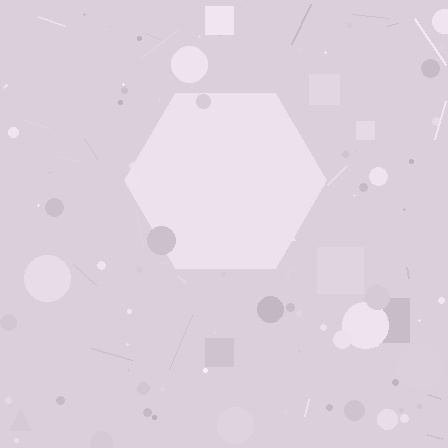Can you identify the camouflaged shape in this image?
The camouflaged shape is a hexagon.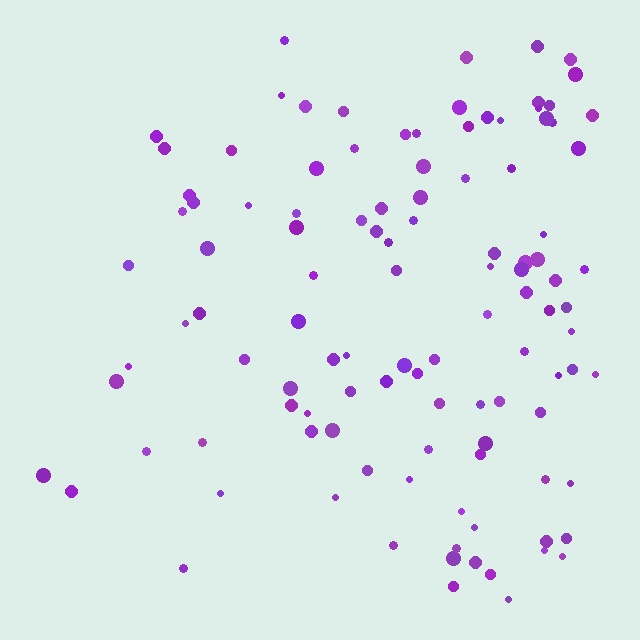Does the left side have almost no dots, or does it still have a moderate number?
Still a moderate number, just noticeably fewer than the right.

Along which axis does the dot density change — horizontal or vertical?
Horizontal.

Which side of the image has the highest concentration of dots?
The right.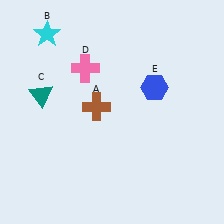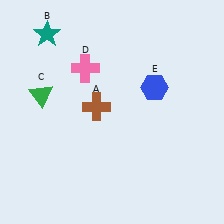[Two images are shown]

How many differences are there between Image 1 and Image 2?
There are 2 differences between the two images.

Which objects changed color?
B changed from cyan to teal. C changed from teal to green.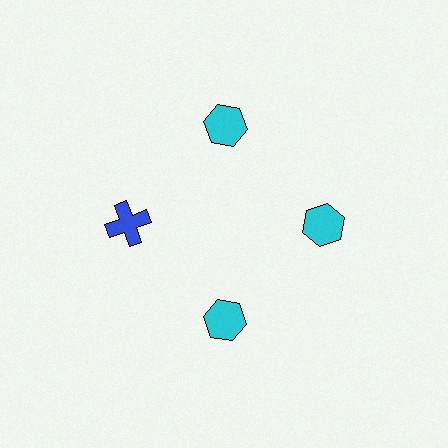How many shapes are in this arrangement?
There are 4 shapes arranged in a ring pattern.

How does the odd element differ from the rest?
It differs in both color (blue instead of cyan) and shape (cross instead of hexagon).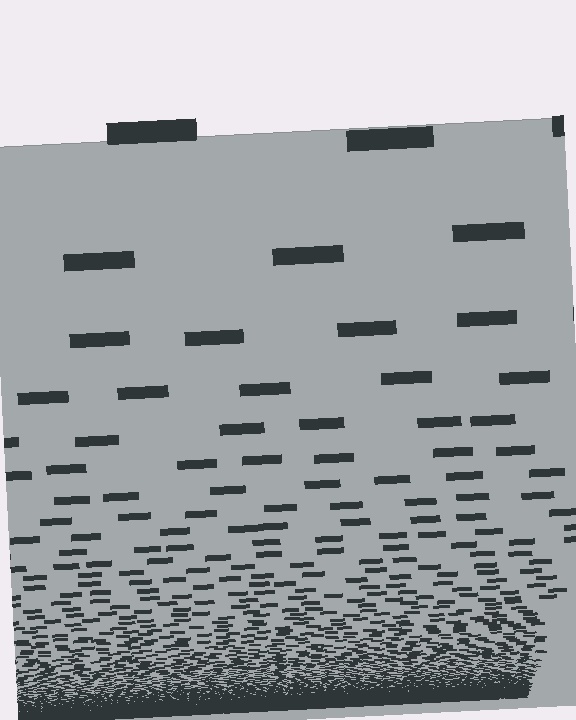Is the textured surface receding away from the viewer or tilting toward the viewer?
The surface appears to tilt toward the viewer. Texture elements get larger and sparser toward the top.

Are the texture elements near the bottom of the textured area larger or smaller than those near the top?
Smaller. The gradient is inverted — elements near the bottom are smaller and denser.